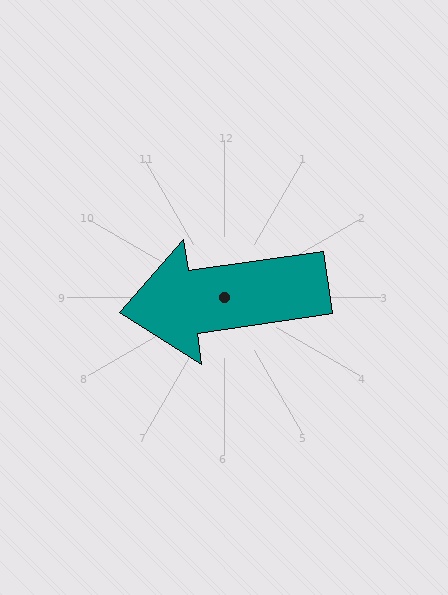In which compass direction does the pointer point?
West.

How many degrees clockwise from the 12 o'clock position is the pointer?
Approximately 262 degrees.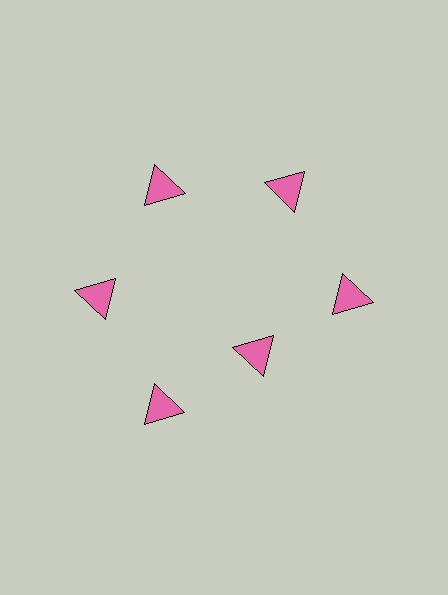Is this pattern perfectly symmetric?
No. The 6 pink triangles are arranged in a ring, but one element near the 5 o'clock position is pulled inward toward the center, breaking the 6-fold rotational symmetry.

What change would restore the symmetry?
The symmetry would be restored by moving it outward, back onto the ring so that all 6 triangles sit at equal angles and equal distance from the center.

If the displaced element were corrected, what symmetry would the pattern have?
It would have 6-fold rotational symmetry — the pattern would map onto itself every 60 degrees.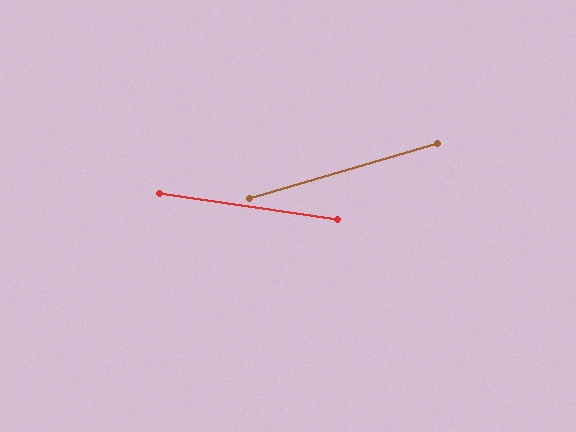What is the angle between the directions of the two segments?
Approximately 25 degrees.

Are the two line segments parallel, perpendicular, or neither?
Neither parallel nor perpendicular — they differ by about 25°.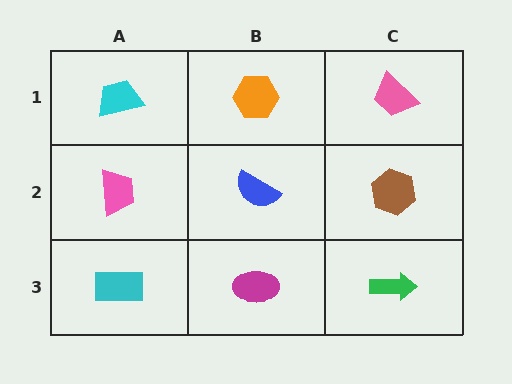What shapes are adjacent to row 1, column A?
A pink trapezoid (row 2, column A), an orange hexagon (row 1, column B).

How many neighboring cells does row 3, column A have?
2.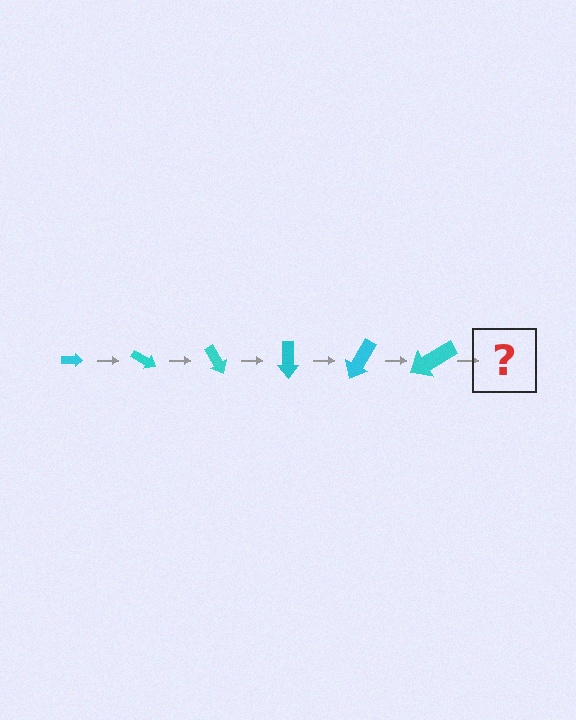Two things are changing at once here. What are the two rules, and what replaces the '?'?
The two rules are that the arrow grows larger each step and it rotates 30 degrees each step. The '?' should be an arrow, larger than the previous one and rotated 180 degrees from the start.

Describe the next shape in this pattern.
It should be an arrow, larger than the previous one and rotated 180 degrees from the start.